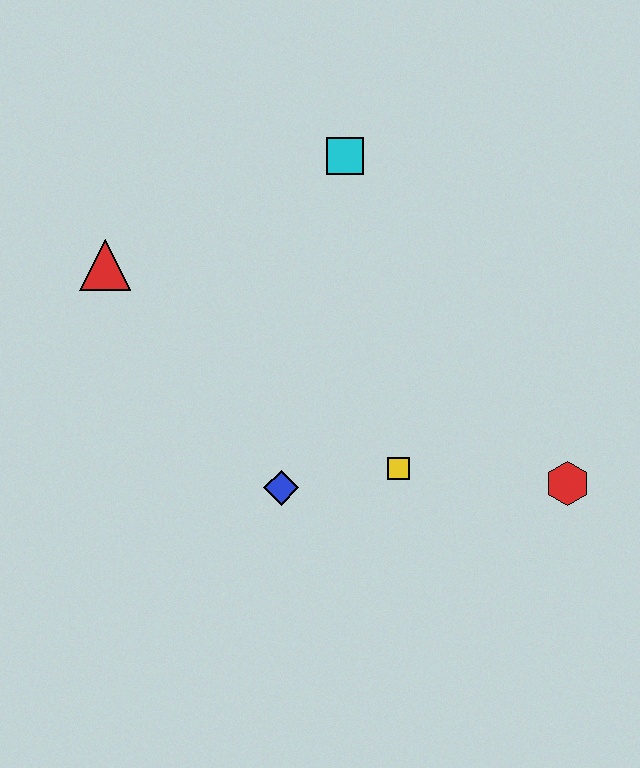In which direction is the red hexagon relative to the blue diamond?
The red hexagon is to the right of the blue diamond.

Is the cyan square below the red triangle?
No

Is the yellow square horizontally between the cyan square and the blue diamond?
No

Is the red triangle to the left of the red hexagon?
Yes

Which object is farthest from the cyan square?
The red hexagon is farthest from the cyan square.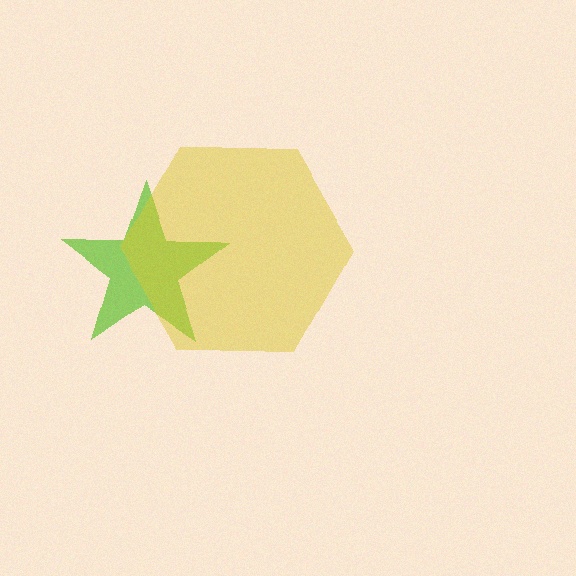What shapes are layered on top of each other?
The layered shapes are: a lime star, a yellow hexagon.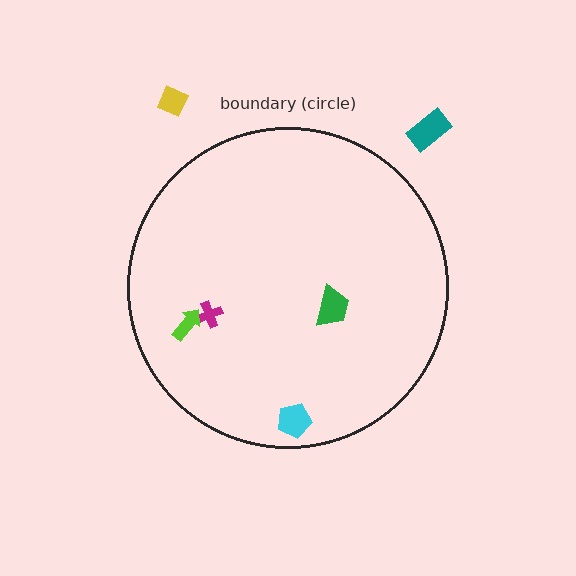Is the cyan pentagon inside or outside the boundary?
Inside.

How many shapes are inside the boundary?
4 inside, 2 outside.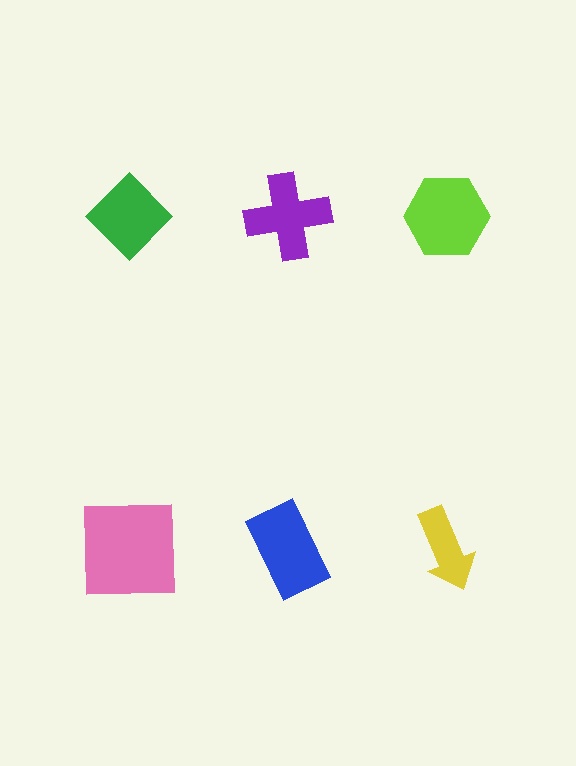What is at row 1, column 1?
A green diamond.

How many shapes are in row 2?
3 shapes.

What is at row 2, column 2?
A blue rectangle.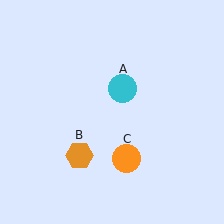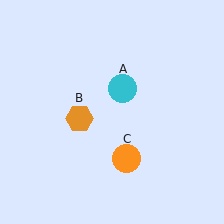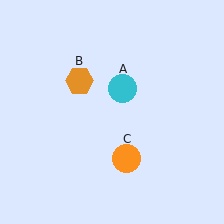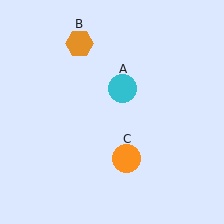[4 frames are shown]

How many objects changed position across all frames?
1 object changed position: orange hexagon (object B).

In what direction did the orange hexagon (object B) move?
The orange hexagon (object B) moved up.